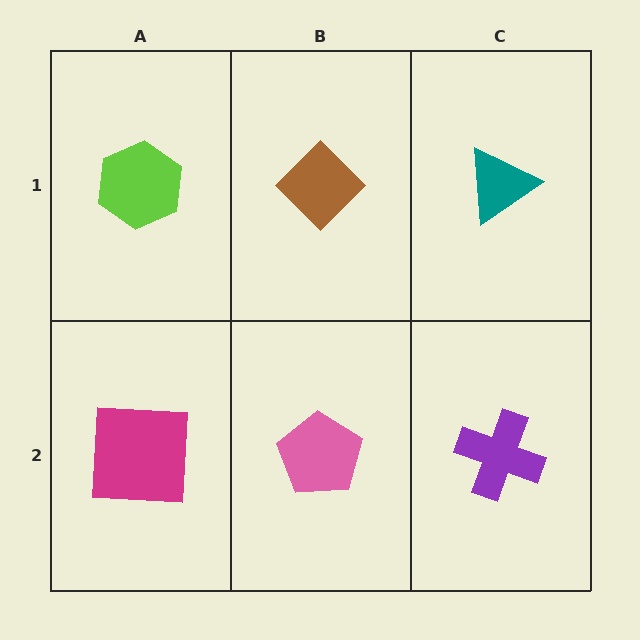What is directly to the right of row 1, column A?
A brown diamond.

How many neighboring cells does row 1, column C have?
2.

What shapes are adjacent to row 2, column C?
A teal triangle (row 1, column C), a pink pentagon (row 2, column B).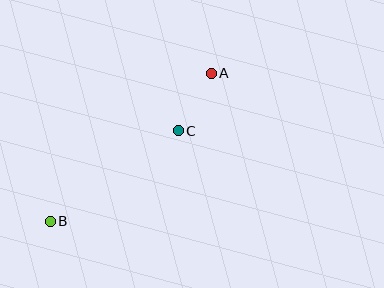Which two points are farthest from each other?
Points A and B are farthest from each other.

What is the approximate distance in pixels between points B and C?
The distance between B and C is approximately 157 pixels.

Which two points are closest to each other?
Points A and C are closest to each other.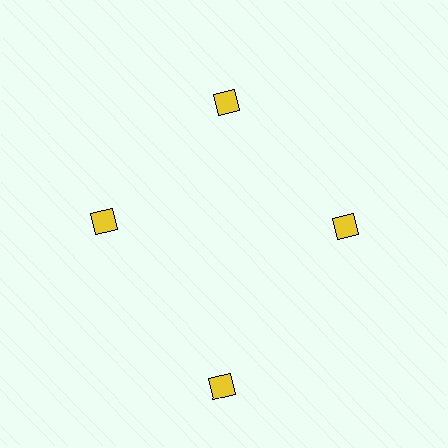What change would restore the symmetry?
The symmetry would be restored by moving it inward, back onto the ring so that all 4 diamonds sit at equal angles and equal distance from the center.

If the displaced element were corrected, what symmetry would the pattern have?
It would have 4-fold rotational symmetry — the pattern would map onto itself every 90 degrees.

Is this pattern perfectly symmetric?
No. The 4 yellow diamonds are arranged in a ring, but one element near the 6 o'clock position is pushed outward from the center, breaking the 4-fold rotational symmetry.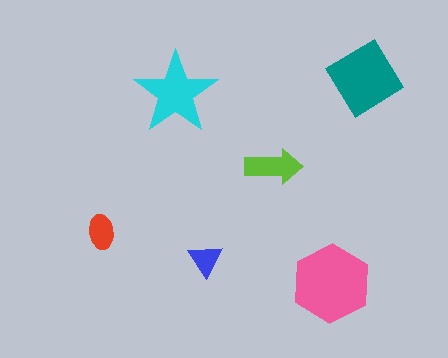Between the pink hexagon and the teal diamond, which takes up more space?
The pink hexagon.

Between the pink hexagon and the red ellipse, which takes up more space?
The pink hexagon.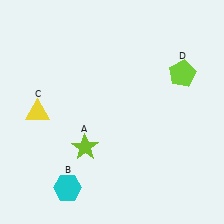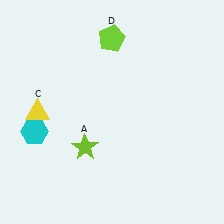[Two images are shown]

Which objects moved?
The objects that moved are: the cyan hexagon (B), the lime pentagon (D).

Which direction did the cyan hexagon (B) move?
The cyan hexagon (B) moved up.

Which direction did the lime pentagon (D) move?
The lime pentagon (D) moved left.